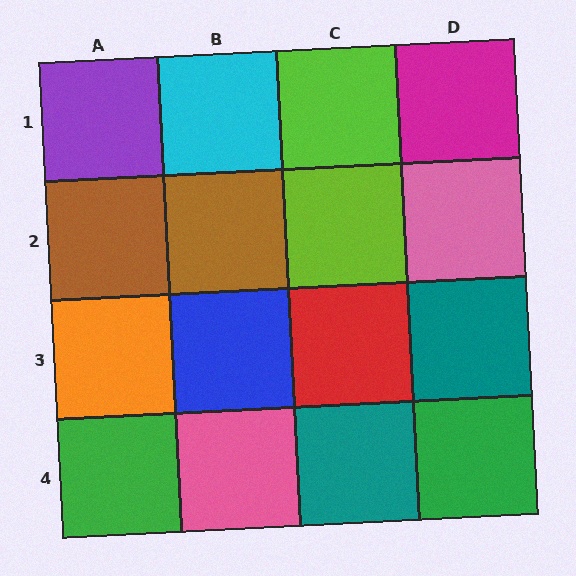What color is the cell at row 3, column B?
Blue.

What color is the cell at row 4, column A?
Green.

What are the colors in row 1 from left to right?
Purple, cyan, lime, magenta.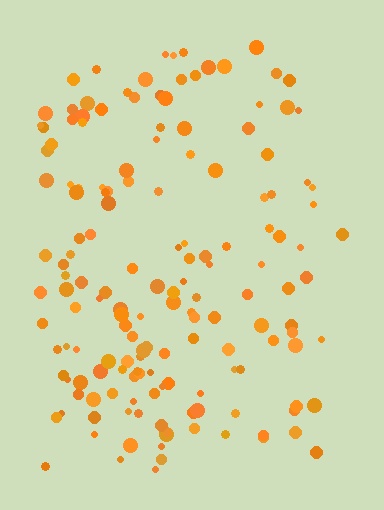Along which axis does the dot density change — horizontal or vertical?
Horizontal.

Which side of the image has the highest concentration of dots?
The left.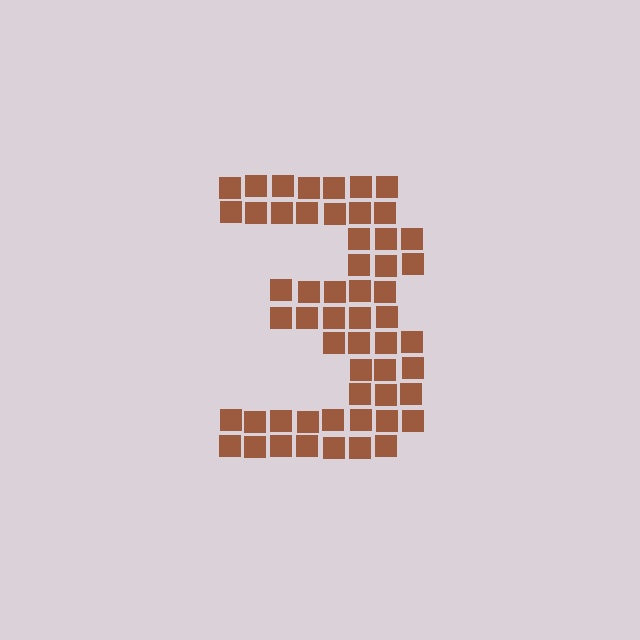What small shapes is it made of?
It is made of small squares.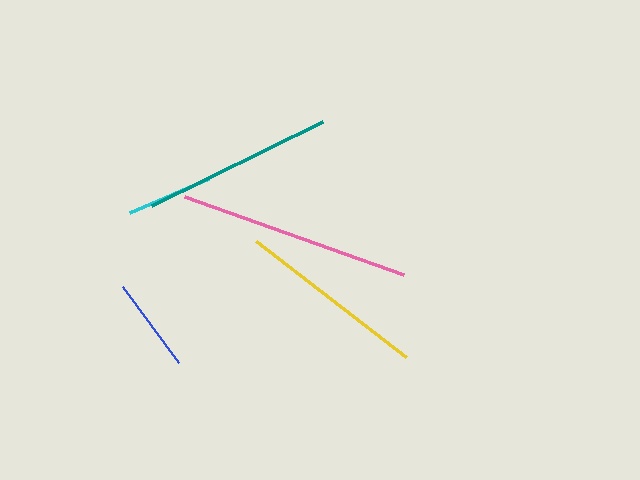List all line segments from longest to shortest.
From longest to shortest: pink, teal, yellow, blue, cyan.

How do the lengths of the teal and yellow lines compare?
The teal and yellow lines are approximately the same length.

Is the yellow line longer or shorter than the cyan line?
The yellow line is longer than the cyan line.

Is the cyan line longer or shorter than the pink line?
The pink line is longer than the cyan line.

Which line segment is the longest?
The pink line is the longest at approximately 233 pixels.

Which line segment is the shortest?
The cyan line is the shortest at approximately 86 pixels.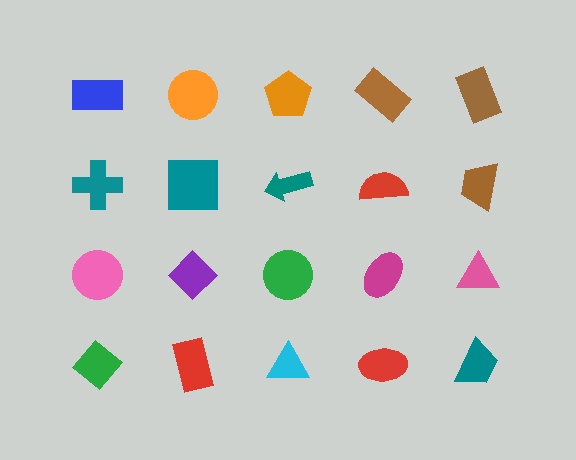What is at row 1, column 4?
A brown rectangle.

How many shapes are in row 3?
5 shapes.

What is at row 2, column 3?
A teal arrow.